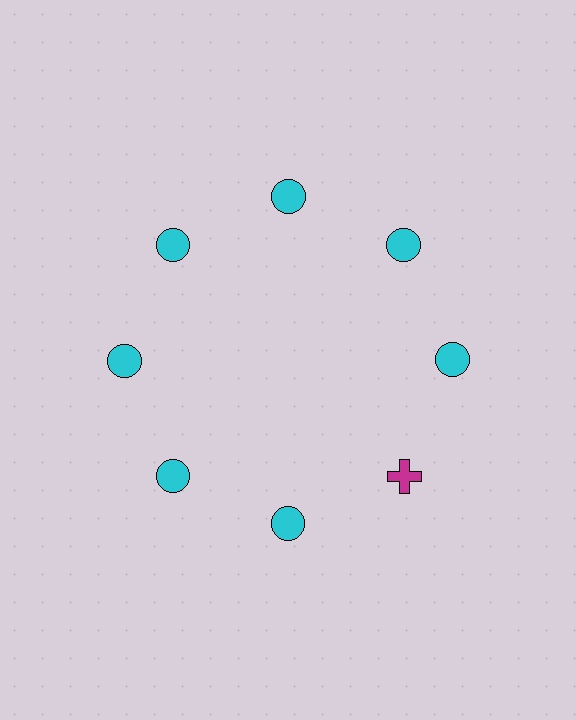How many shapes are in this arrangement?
There are 8 shapes arranged in a ring pattern.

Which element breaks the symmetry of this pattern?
The magenta cross at roughly the 4 o'clock position breaks the symmetry. All other shapes are cyan circles.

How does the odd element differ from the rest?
It differs in both color (magenta instead of cyan) and shape (cross instead of circle).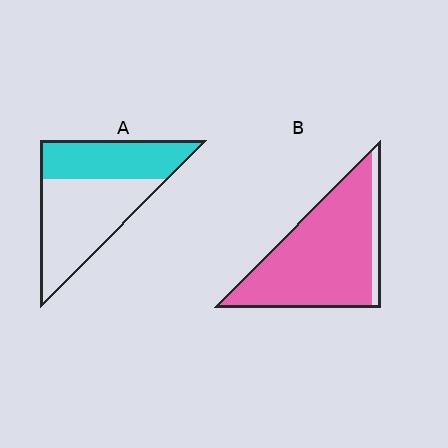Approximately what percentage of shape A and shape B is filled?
A is approximately 40% and B is approximately 90%.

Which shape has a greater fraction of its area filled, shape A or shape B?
Shape B.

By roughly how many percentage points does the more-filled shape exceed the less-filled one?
By roughly 50 percentage points (B over A).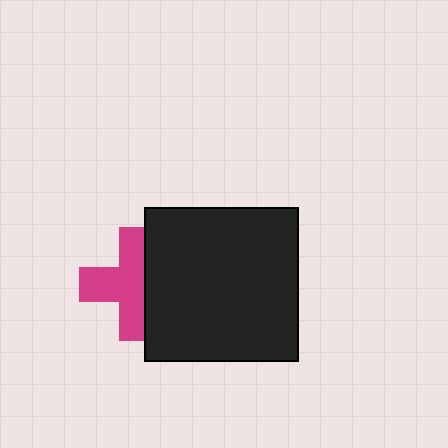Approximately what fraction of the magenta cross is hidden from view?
Roughly 38% of the magenta cross is hidden behind the black square.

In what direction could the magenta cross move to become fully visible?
The magenta cross could move left. That would shift it out from behind the black square entirely.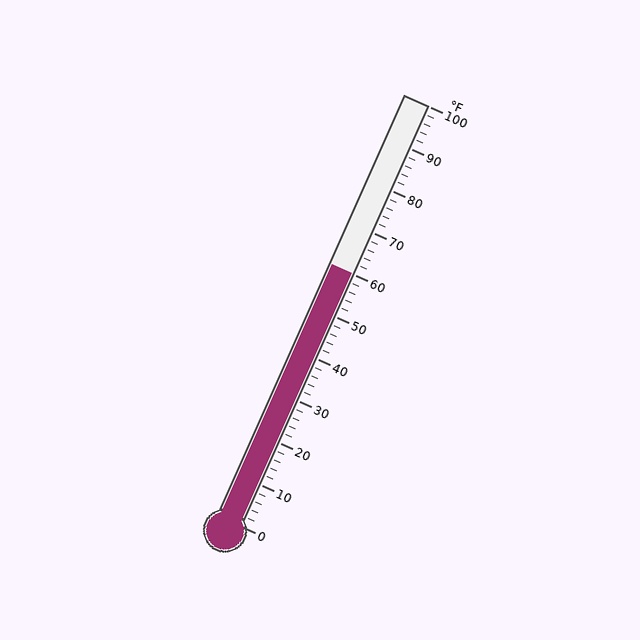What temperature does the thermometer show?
The thermometer shows approximately 60°F.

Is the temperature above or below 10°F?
The temperature is above 10°F.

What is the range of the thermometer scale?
The thermometer scale ranges from 0°F to 100°F.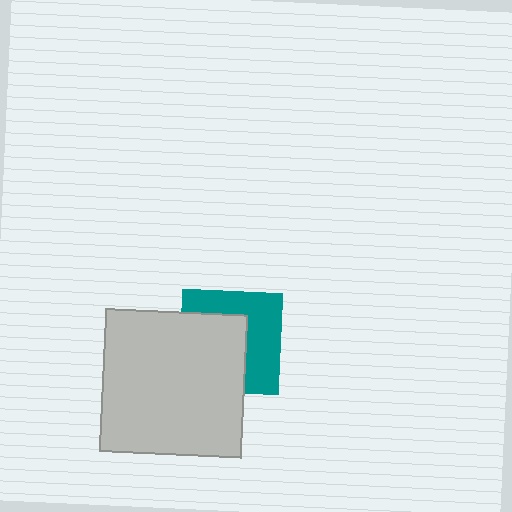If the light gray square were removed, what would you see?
You would see the complete teal square.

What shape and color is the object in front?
The object in front is a light gray square.